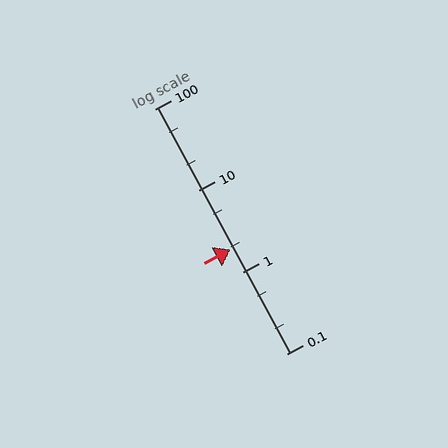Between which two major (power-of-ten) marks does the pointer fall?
The pointer is between 1 and 10.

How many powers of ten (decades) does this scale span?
The scale spans 3 decades, from 0.1 to 100.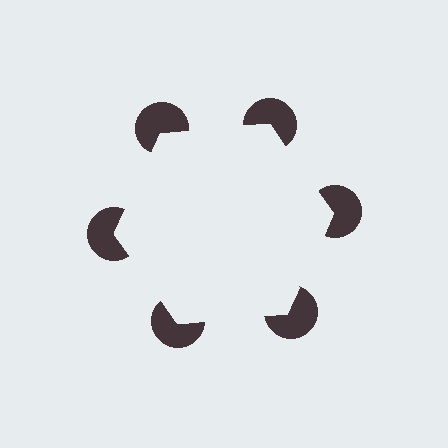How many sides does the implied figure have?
6 sides.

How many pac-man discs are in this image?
There are 6 — one at each vertex of the illusory hexagon.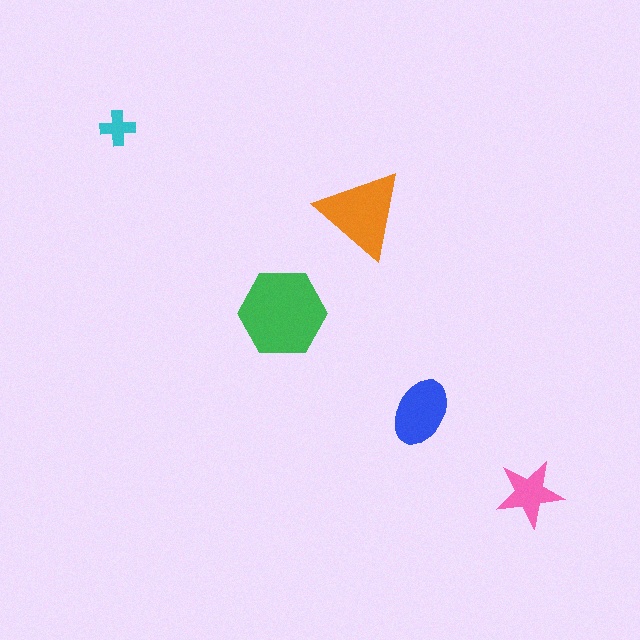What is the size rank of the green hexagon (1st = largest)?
1st.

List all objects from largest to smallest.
The green hexagon, the orange triangle, the blue ellipse, the pink star, the cyan cross.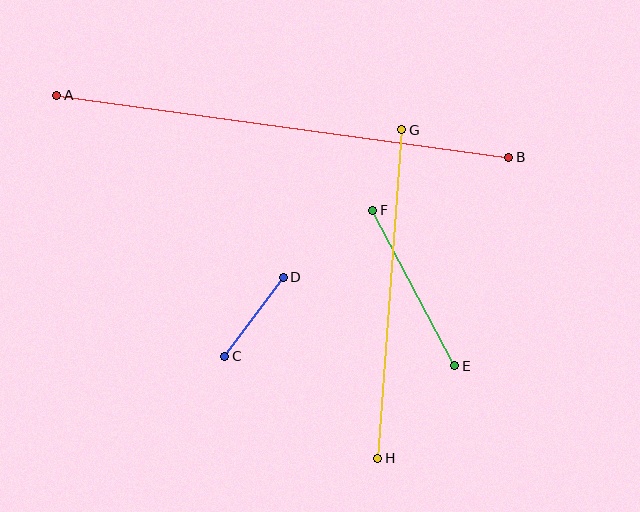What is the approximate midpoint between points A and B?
The midpoint is at approximately (283, 126) pixels.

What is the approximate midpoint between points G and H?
The midpoint is at approximately (390, 294) pixels.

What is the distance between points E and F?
The distance is approximately 176 pixels.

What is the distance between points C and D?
The distance is approximately 98 pixels.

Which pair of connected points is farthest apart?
Points A and B are farthest apart.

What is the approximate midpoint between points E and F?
The midpoint is at approximately (414, 288) pixels.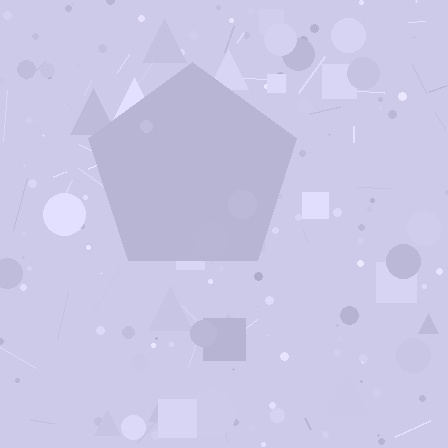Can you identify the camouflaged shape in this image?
The camouflaged shape is a pentagon.